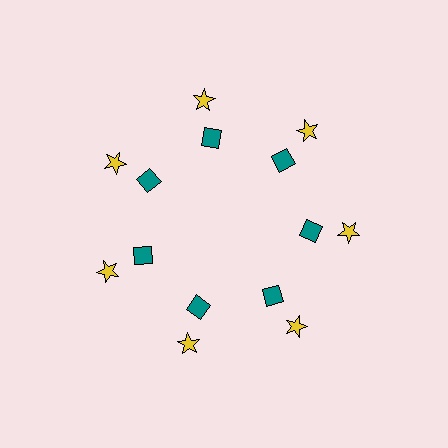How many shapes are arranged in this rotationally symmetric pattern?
There are 14 shapes, arranged in 7 groups of 2.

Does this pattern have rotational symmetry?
Yes, this pattern has 7-fold rotational symmetry. It looks the same after rotating 51 degrees around the center.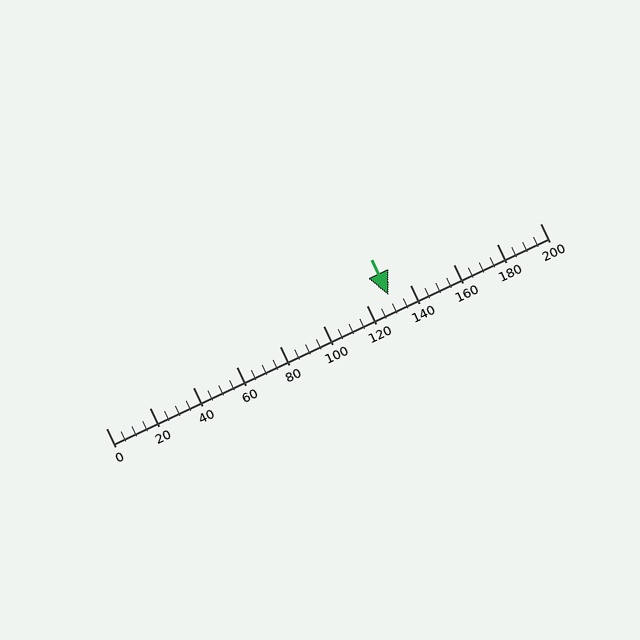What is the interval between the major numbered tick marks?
The major tick marks are spaced 20 units apart.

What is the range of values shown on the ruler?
The ruler shows values from 0 to 200.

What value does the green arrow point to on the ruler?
The green arrow points to approximately 130.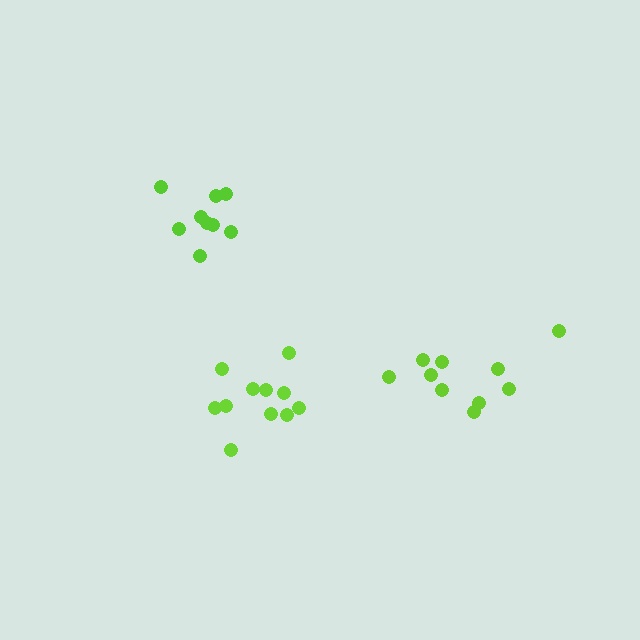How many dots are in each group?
Group 1: 9 dots, Group 2: 11 dots, Group 3: 10 dots (30 total).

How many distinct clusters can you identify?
There are 3 distinct clusters.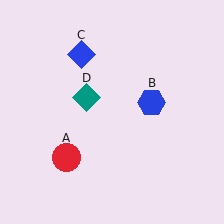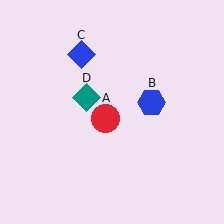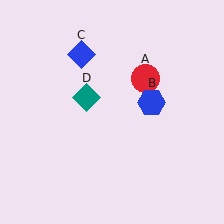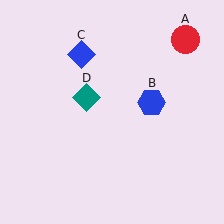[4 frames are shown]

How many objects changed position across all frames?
1 object changed position: red circle (object A).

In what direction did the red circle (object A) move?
The red circle (object A) moved up and to the right.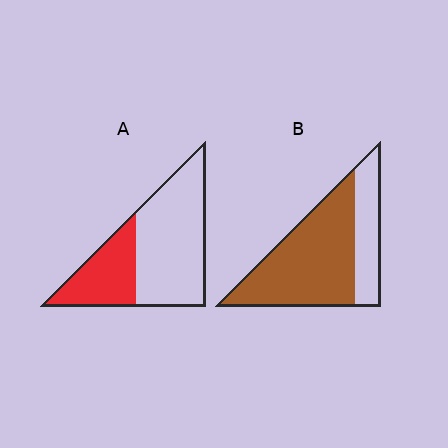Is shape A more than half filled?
No.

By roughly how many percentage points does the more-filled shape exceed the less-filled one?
By roughly 40 percentage points (B over A).